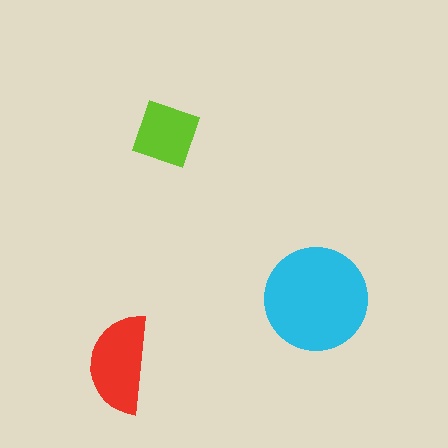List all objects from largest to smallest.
The cyan circle, the red semicircle, the lime square.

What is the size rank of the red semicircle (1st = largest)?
2nd.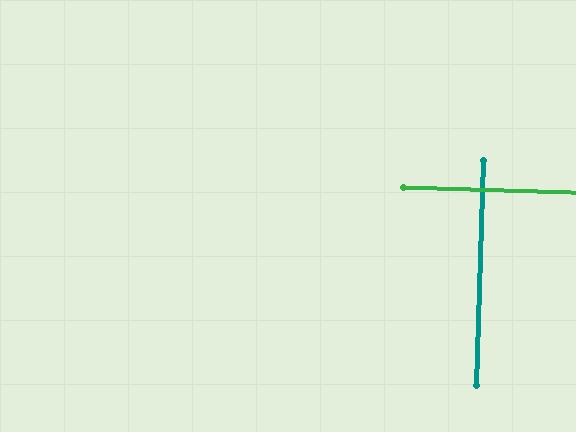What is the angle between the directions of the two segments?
Approximately 90 degrees.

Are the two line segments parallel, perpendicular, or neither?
Perpendicular — they meet at approximately 90°.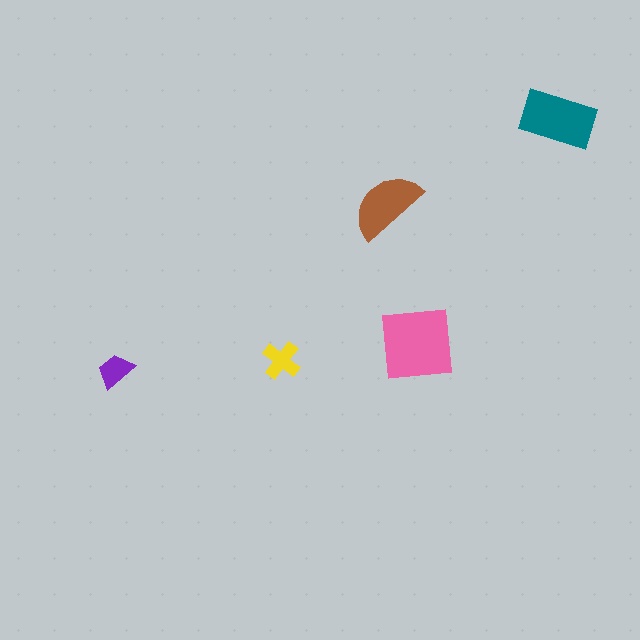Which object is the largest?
The pink square.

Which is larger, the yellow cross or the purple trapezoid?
The yellow cross.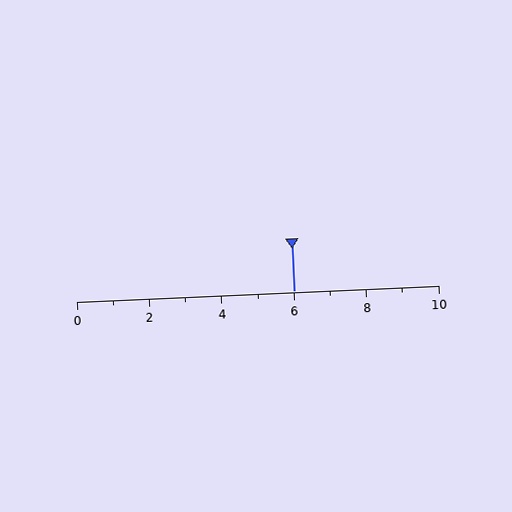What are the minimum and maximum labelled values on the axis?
The axis runs from 0 to 10.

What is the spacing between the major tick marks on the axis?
The major ticks are spaced 2 apart.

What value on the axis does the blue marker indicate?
The marker indicates approximately 6.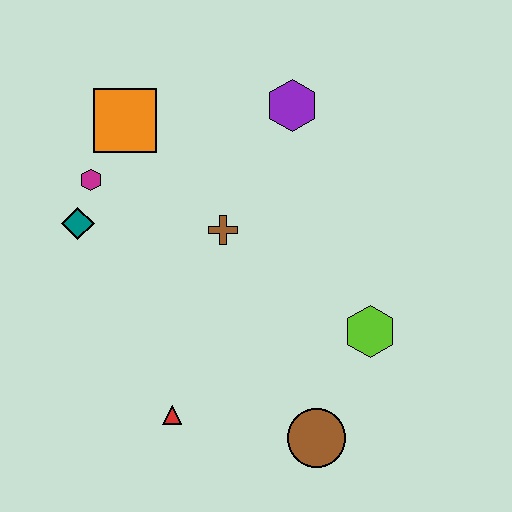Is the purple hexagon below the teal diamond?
No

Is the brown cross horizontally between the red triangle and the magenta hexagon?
No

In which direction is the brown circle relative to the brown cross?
The brown circle is below the brown cross.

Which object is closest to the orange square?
The magenta hexagon is closest to the orange square.